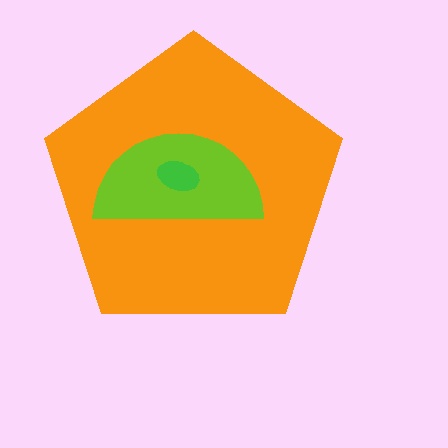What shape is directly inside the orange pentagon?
The lime semicircle.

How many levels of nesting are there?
3.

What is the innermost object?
The green ellipse.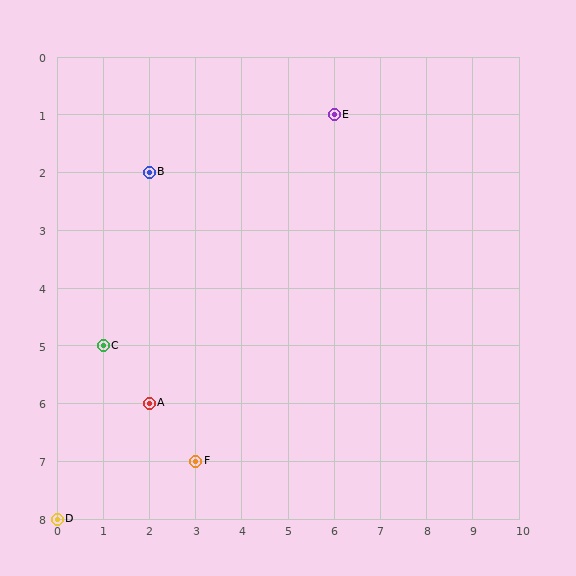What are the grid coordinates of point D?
Point D is at grid coordinates (0, 8).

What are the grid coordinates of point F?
Point F is at grid coordinates (3, 7).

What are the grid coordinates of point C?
Point C is at grid coordinates (1, 5).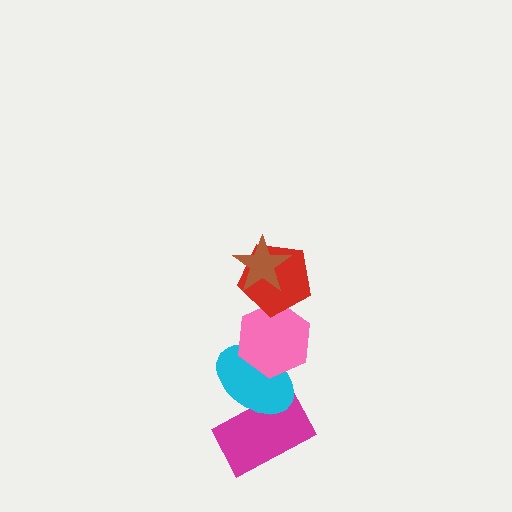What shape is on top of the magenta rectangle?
The cyan ellipse is on top of the magenta rectangle.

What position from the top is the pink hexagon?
The pink hexagon is 3rd from the top.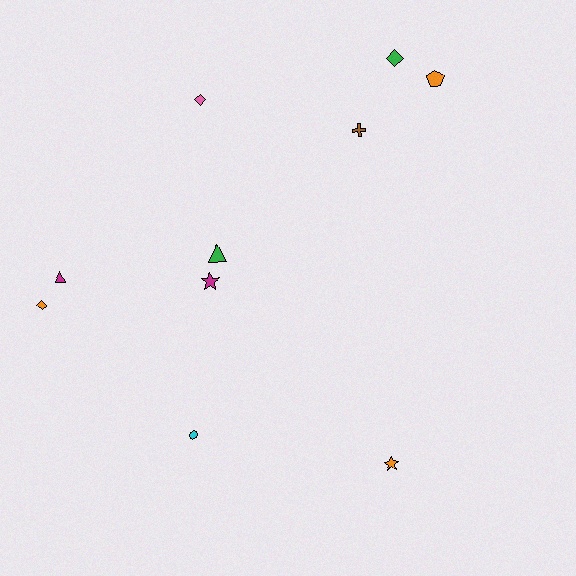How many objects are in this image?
There are 10 objects.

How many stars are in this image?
There are 2 stars.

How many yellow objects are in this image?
There are no yellow objects.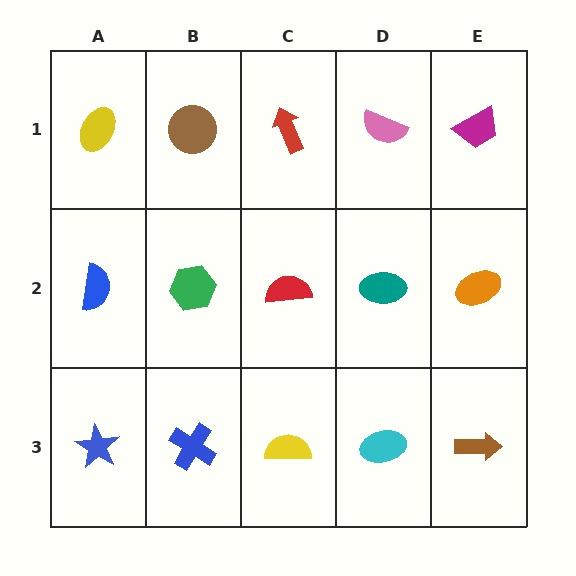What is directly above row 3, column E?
An orange ellipse.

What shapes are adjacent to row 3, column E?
An orange ellipse (row 2, column E), a cyan ellipse (row 3, column D).